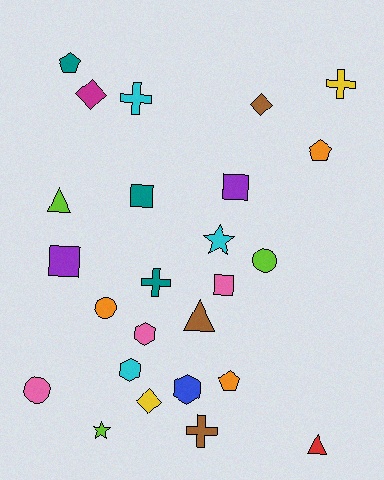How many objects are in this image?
There are 25 objects.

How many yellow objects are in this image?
There are 2 yellow objects.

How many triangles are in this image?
There are 3 triangles.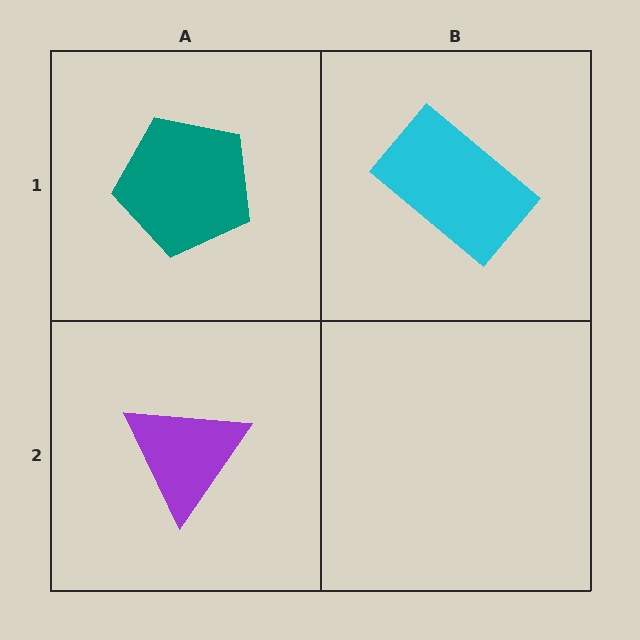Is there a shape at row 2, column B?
No, that cell is empty.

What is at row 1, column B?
A cyan rectangle.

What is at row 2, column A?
A purple triangle.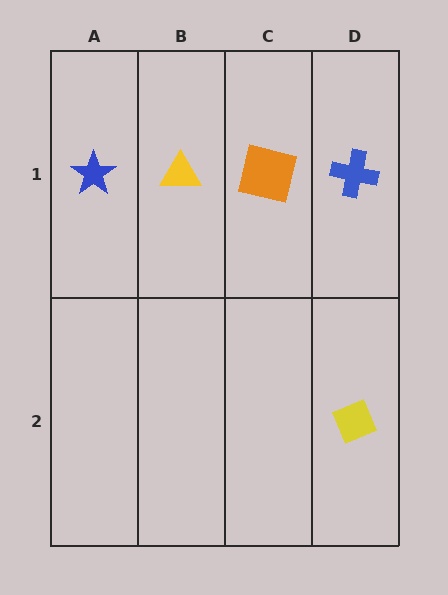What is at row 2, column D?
A yellow diamond.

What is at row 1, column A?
A blue star.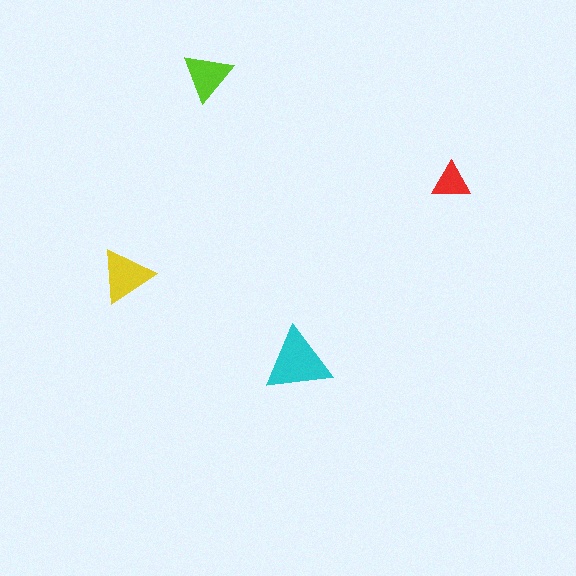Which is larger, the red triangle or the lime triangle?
The lime one.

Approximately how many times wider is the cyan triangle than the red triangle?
About 1.5 times wider.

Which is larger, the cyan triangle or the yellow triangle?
The cyan one.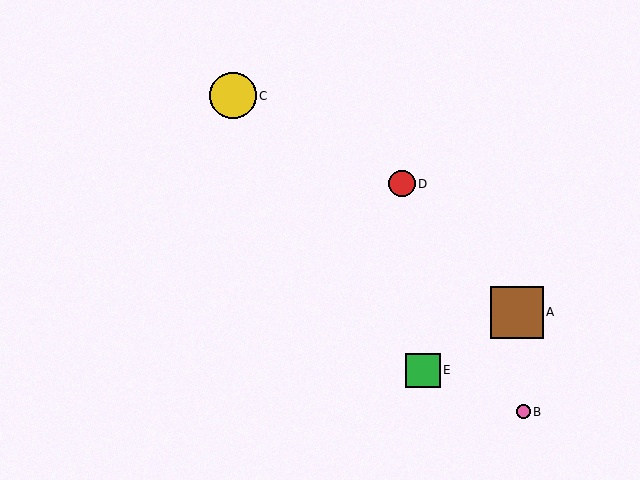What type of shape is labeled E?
Shape E is a green square.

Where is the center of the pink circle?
The center of the pink circle is at (523, 412).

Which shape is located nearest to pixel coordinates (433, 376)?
The green square (labeled E) at (423, 370) is nearest to that location.